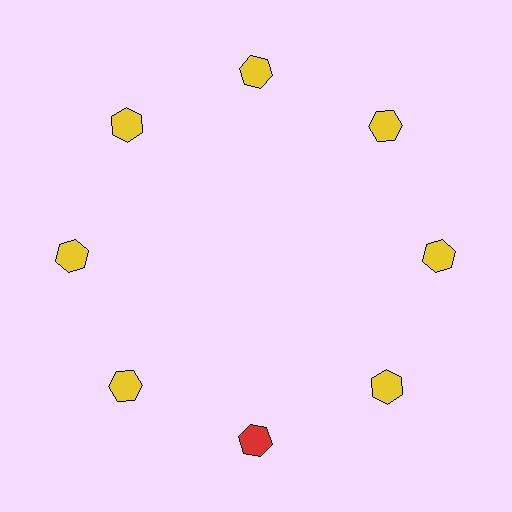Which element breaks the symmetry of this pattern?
The red hexagon at roughly the 6 o'clock position breaks the symmetry. All other shapes are yellow hexagons.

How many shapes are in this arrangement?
There are 8 shapes arranged in a ring pattern.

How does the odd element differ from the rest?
It has a different color: red instead of yellow.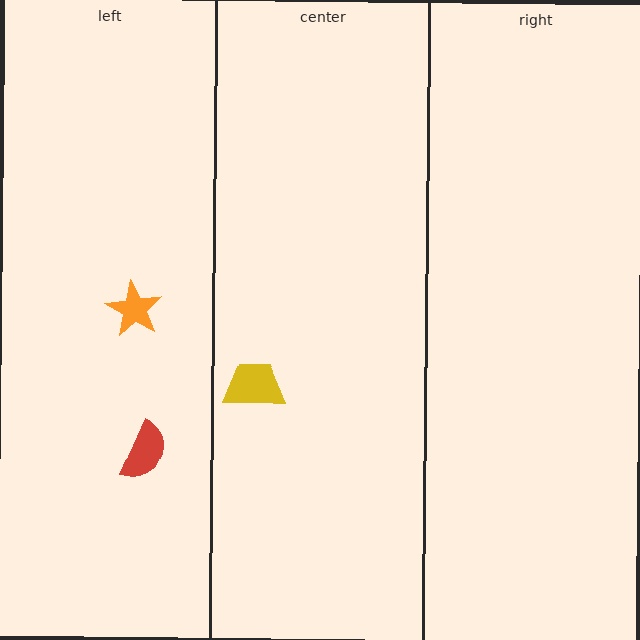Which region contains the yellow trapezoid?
The center region.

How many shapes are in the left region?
2.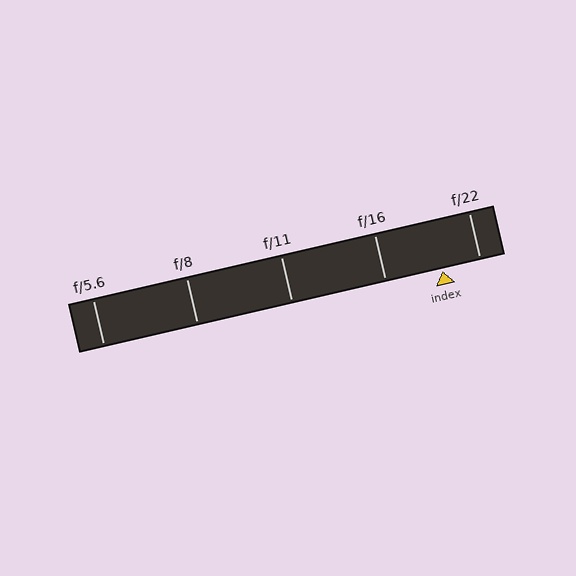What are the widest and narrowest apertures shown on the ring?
The widest aperture shown is f/5.6 and the narrowest is f/22.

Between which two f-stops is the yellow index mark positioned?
The index mark is between f/16 and f/22.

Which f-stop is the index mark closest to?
The index mark is closest to f/22.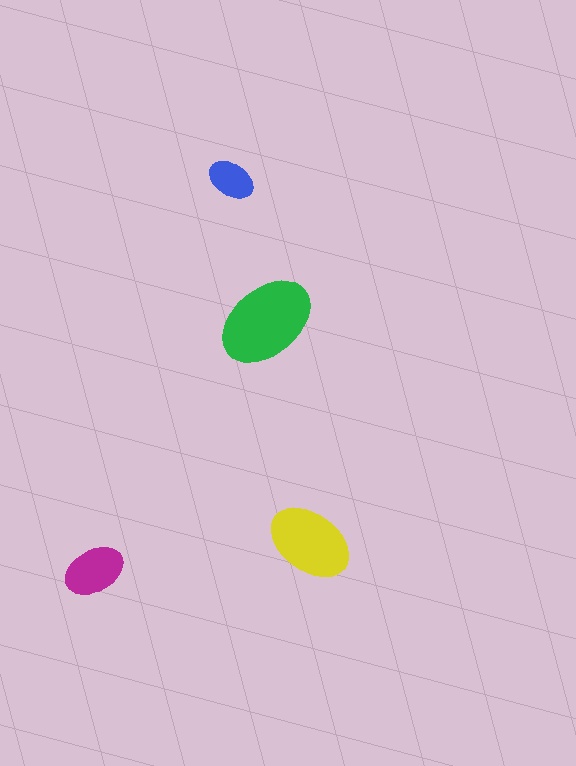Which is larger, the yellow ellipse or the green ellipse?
The green one.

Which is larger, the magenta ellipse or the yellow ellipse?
The yellow one.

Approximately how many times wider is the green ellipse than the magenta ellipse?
About 1.5 times wider.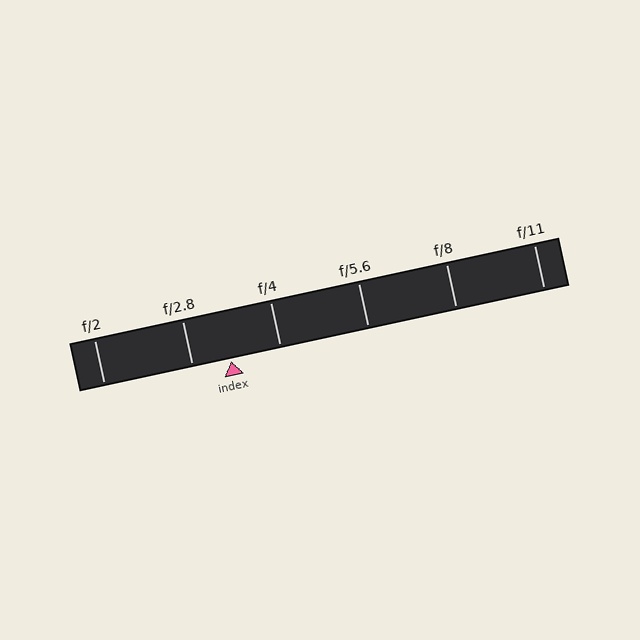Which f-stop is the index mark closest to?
The index mark is closest to f/2.8.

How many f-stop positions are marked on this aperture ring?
There are 6 f-stop positions marked.